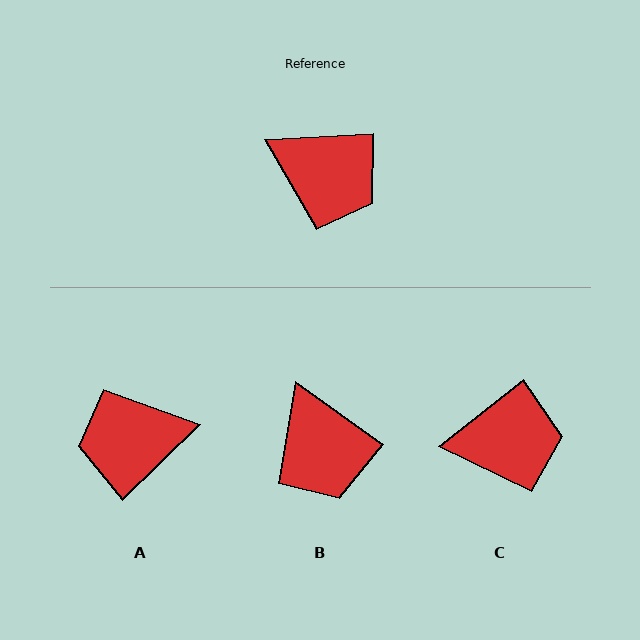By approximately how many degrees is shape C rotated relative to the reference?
Approximately 35 degrees counter-clockwise.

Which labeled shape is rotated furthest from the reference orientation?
A, about 139 degrees away.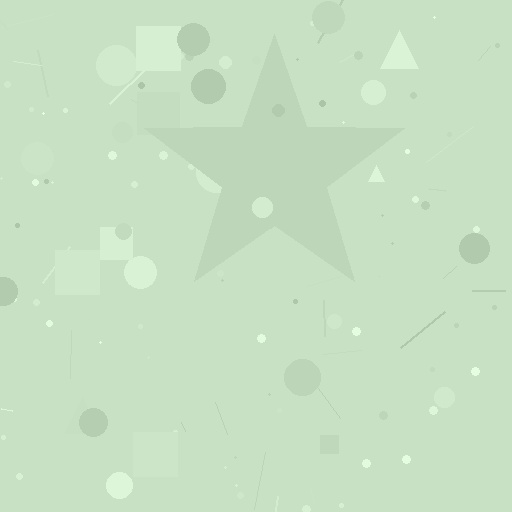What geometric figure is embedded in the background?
A star is embedded in the background.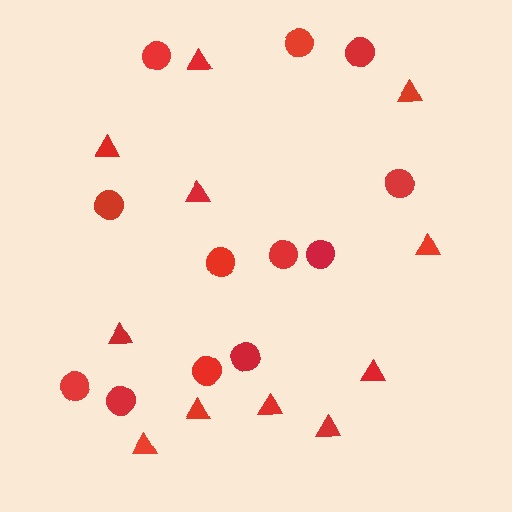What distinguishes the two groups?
There are 2 groups: one group of triangles (11) and one group of circles (12).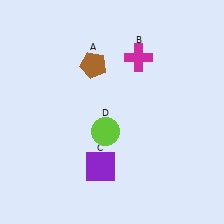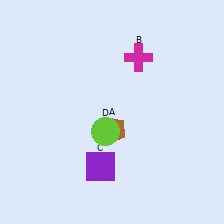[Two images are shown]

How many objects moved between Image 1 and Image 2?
1 object moved between the two images.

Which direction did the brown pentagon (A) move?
The brown pentagon (A) moved down.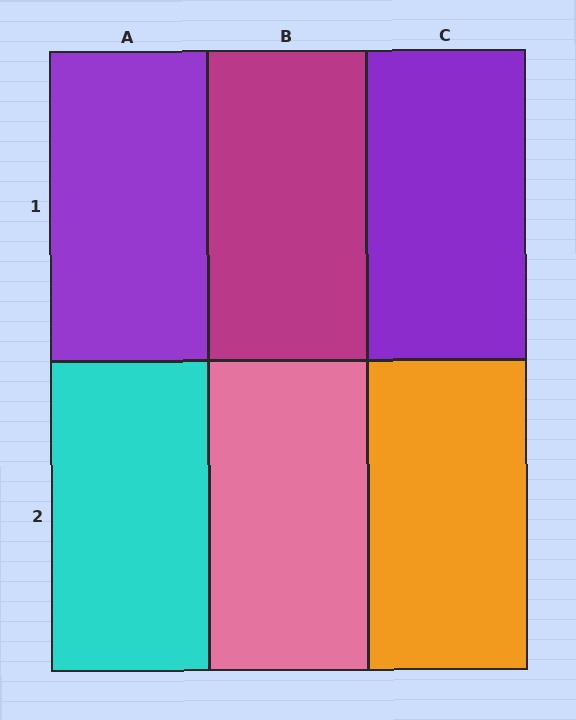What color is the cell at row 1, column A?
Purple.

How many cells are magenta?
1 cell is magenta.